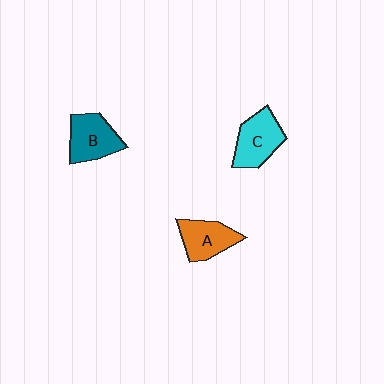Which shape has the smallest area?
Shape A (orange).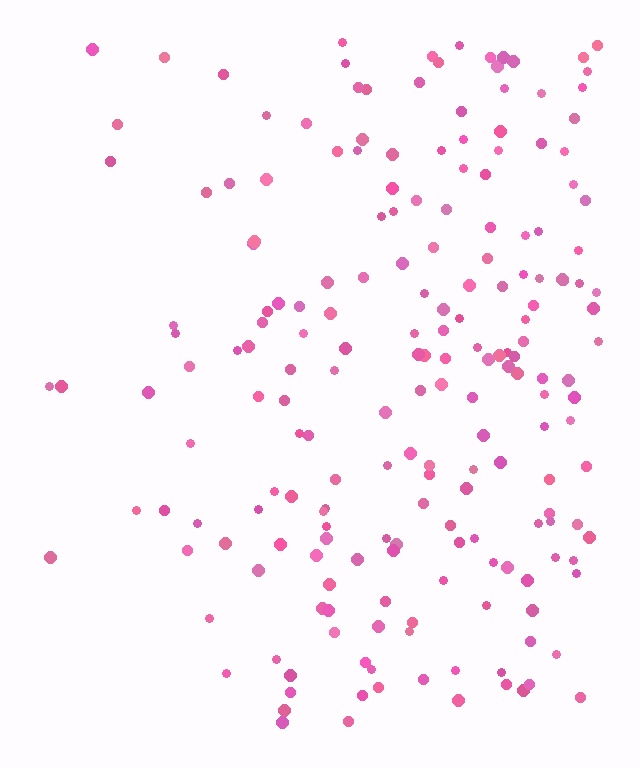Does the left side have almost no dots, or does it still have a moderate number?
Still a moderate number, just noticeably fewer than the right.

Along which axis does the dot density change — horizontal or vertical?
Horizontal.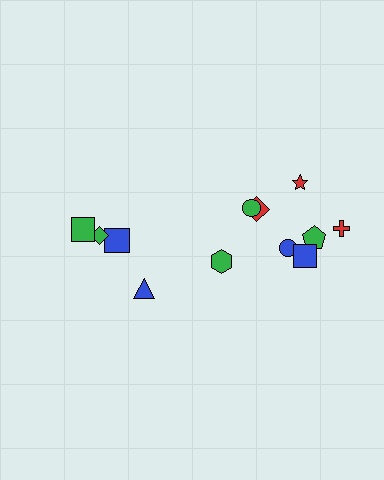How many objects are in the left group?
There are 4 objects.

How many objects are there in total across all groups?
There are 12 objects.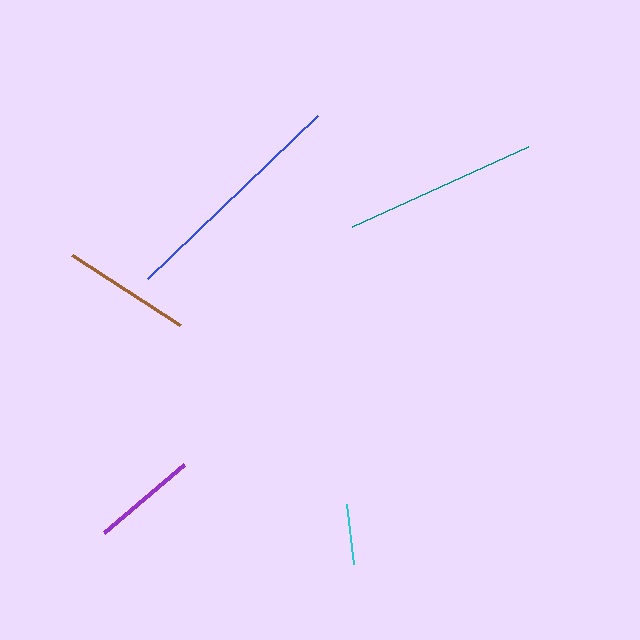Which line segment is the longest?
The blue line is the longest at approximately 236 pixels.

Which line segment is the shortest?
The cyan line is the shortest at approximately 60 pixels.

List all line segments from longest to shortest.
From longest to shortest: blue, teal, brown, purple, cyan.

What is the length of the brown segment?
The brown segment is approximately 129 pixels long.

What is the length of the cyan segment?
The cyan segment is approximately 60 pixels long.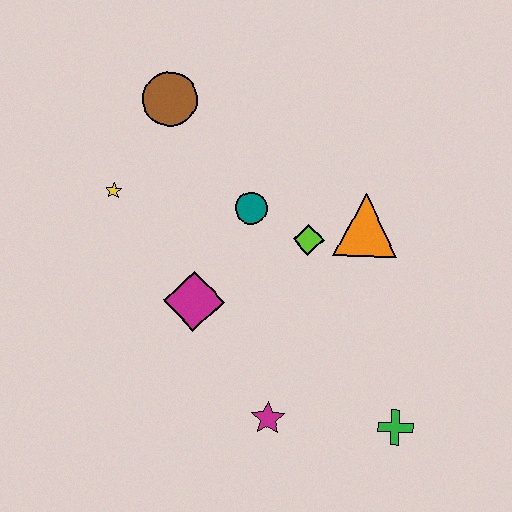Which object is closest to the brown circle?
The yellow star is closest to the brown circle.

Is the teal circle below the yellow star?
Yes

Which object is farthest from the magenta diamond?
The green cross is farthest from the magenta diamond.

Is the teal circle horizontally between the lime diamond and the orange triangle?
No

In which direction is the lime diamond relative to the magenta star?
The lime diamond is above the magenta star.